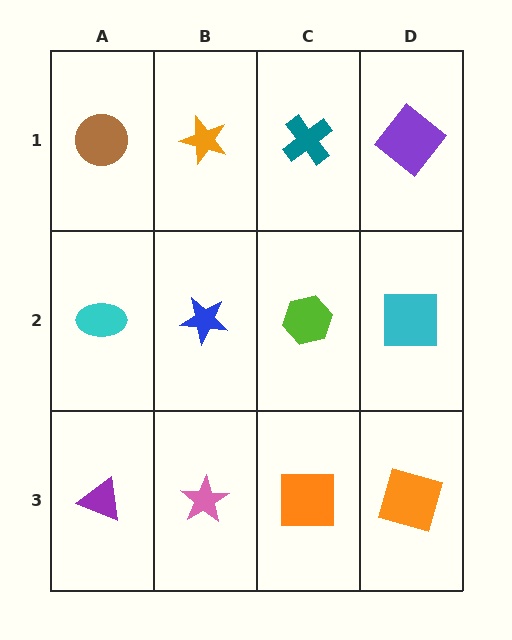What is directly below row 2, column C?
An orange square.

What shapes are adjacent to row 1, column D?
A cyan square (row 2, column D), a teal cross (row 1, column C).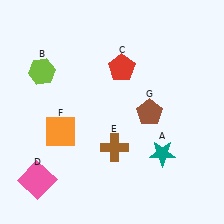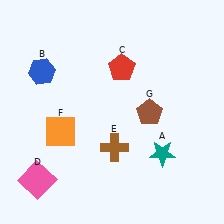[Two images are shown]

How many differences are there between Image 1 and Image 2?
There is 1 difference between the two images.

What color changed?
The hexagon (B) changed from lime in Image 1 to blue in Image 2.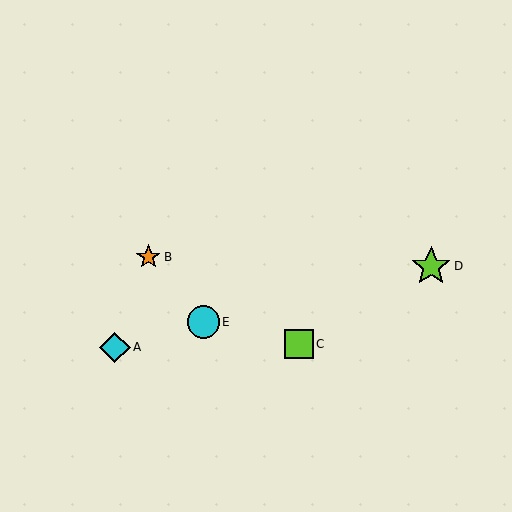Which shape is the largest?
The lime star (labeled D) is the largest.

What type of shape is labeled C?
Shape C is a lime square.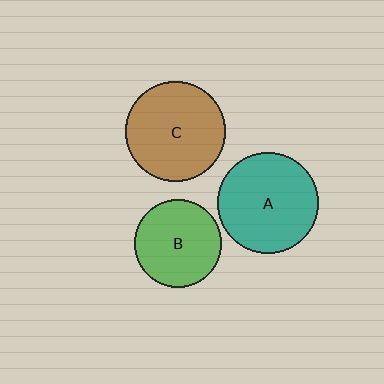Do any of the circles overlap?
No, none of the circles overlap.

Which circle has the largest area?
Circle A (teal).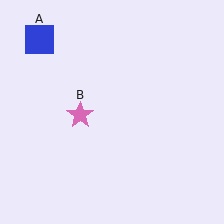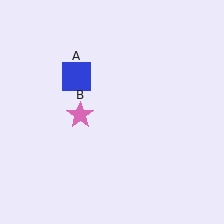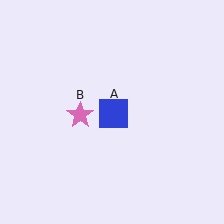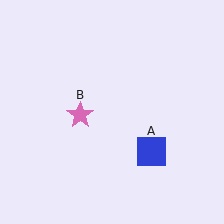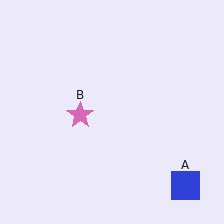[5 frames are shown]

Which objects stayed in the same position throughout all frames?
Pink star (object B) remained stationary.